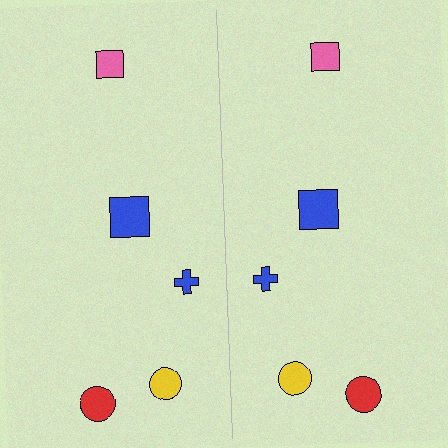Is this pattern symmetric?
Yes, this pattern has bilateral (reflection) symmetry.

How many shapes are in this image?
There are 10 shapes in this image.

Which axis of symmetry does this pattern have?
The pattern has a vertical axis of symmetry running through the center of the image.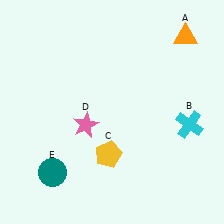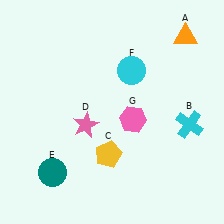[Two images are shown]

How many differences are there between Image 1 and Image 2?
There are 2 differences between the two images.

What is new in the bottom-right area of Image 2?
A pink hexagon (G) was added in the bottom-right area of Image 2.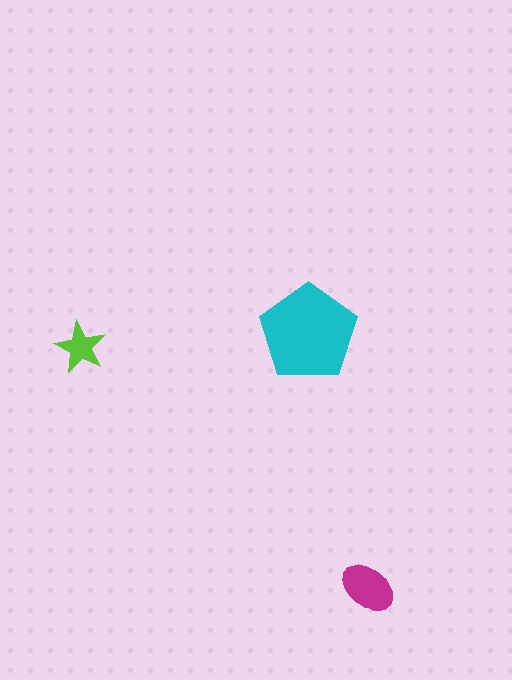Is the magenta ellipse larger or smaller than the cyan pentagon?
Smaller.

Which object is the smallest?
The lime star.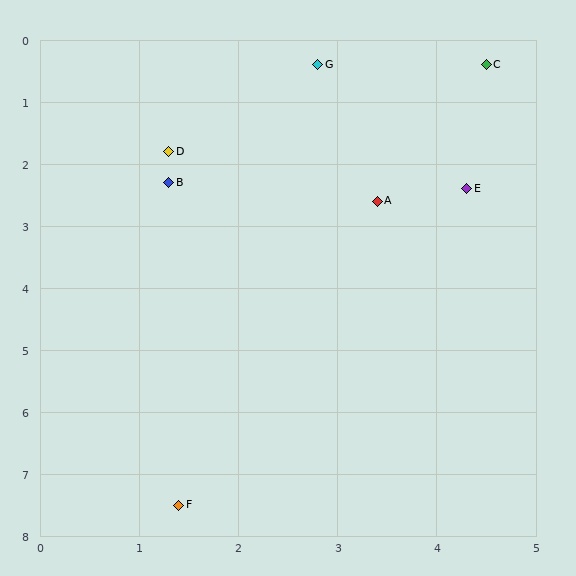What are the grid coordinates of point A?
Point A is at approximately (3.4, 2.6).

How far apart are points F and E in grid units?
Points F and E are about 5.9 grid units apart.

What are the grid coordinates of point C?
Point C is at approximately (4.5, 0.4).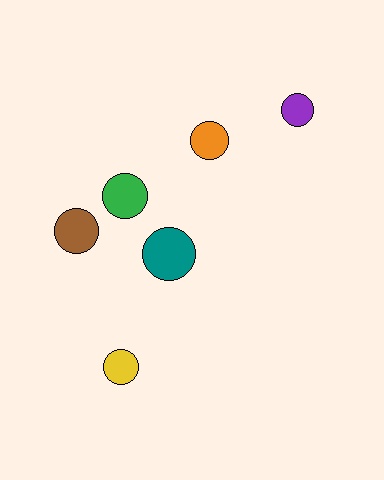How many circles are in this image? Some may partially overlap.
There are 6 circles.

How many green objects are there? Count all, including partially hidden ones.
There is 1 green object.